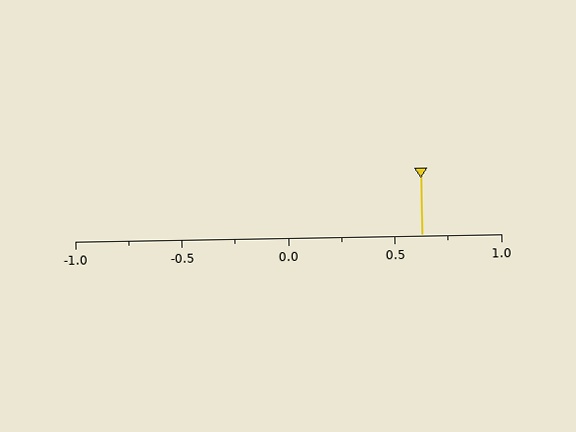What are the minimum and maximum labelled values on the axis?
The axis runs from -1.0 to 1.0.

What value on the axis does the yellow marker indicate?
The marker indicates approximately 0.62.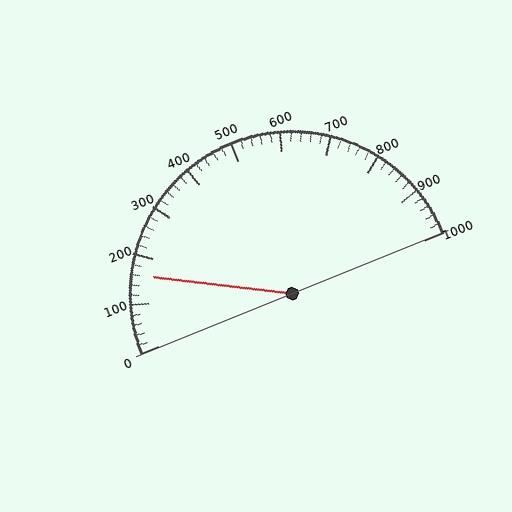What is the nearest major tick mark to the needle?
The nearest major tick mark is 200.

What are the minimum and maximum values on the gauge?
The gauge ranges from 0 to 1000.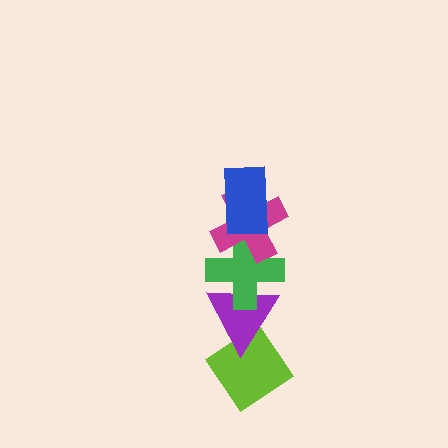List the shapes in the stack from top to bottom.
From top to bottom: the blue rectangle, the magenta cross, the green cross, the purple triangle, the lime diamond.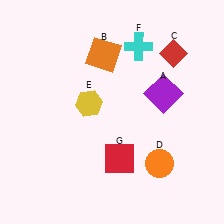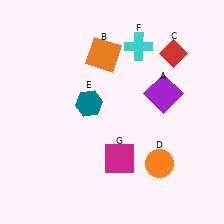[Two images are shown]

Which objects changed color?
E changed from yellow to teal. G changed from red to magenta.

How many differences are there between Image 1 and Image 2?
There are 2 differences between the two images.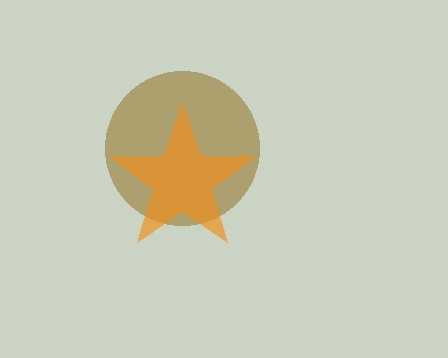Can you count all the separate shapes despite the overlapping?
Yes, there are 2 separate shapes.